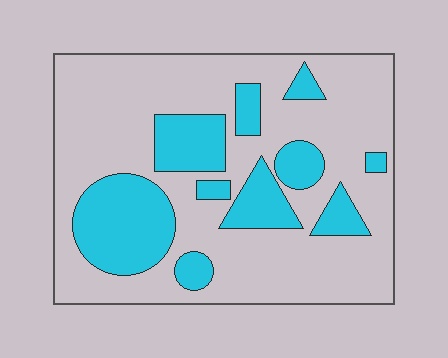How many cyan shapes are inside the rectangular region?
10.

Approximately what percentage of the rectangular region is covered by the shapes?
Approximately 30%.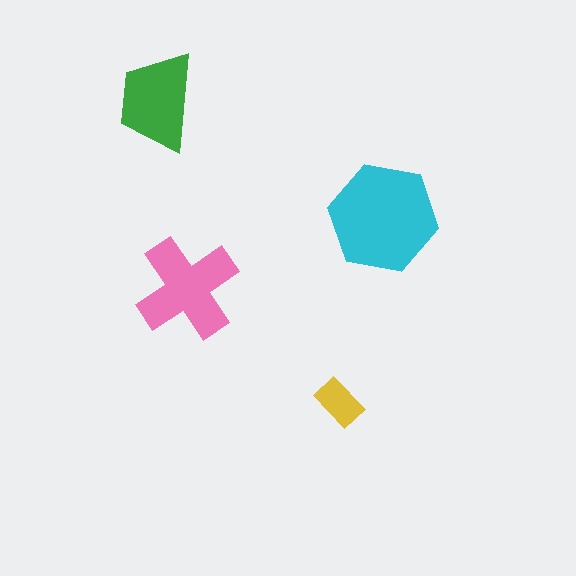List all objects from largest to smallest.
The cyan hexagon, the pink cross, the green trapezoid, the yellow rectangle.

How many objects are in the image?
There are 4 objects in the image.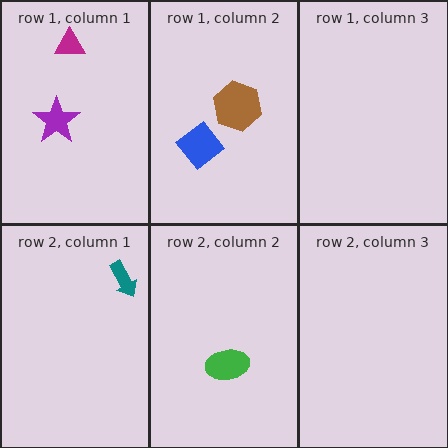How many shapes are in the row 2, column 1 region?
1.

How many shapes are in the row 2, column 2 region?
1.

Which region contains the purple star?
The row 1, column 1 region.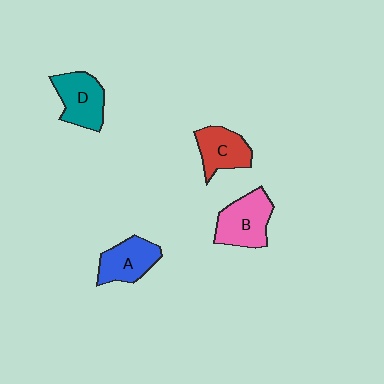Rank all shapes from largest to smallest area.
From largest to smallest: B (pink), D (teal), A (blue), C (red).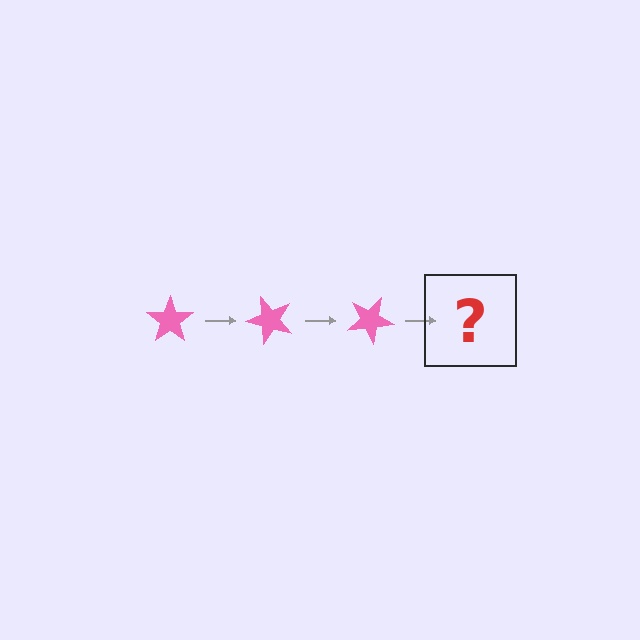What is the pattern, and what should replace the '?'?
The pattern is that the star rotates 50 degrees each step. The '?' should be a pink star rotated 150 degrees.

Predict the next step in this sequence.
The next step is a pink star rotated 150 degrees.